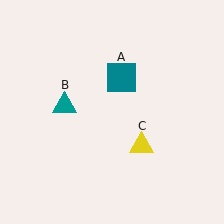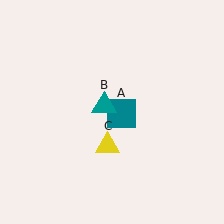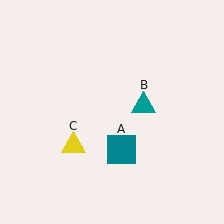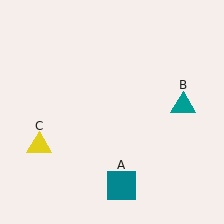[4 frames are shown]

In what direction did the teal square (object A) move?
The teal square (object A) moved down.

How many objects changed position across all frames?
3 objects changed position: teal square (object A), teal triangle (object B), yellow triangle (object C).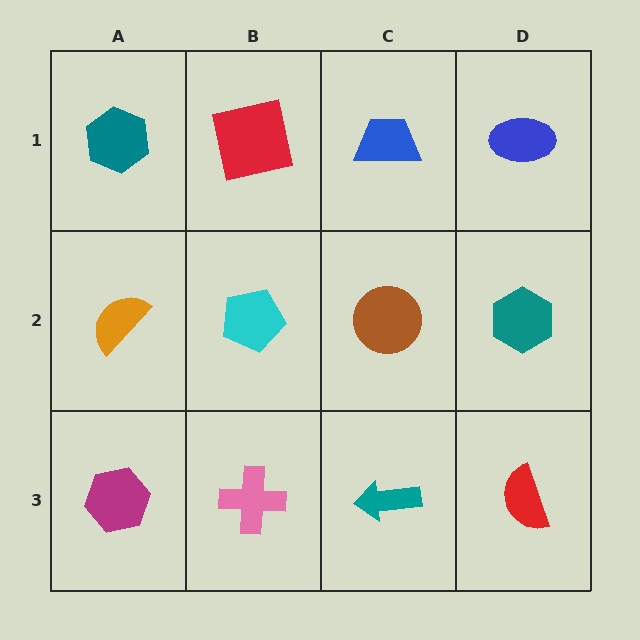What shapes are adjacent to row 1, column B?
A cyan pentagon (row 2, column B), a teal hexagon (row 1, column A), a blue trapezoid (row 1, column C).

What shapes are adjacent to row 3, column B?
A cyan pentagon (row 2, column B), a magenta hexagon (row 3, column A), a teal arrow (row 3, column C).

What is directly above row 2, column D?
A blue ellipse.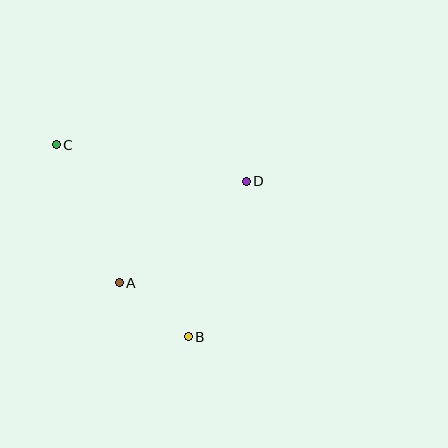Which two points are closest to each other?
Points A and B are closest to each other.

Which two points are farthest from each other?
Points B and C are farthest from each other.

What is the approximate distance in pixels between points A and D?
The distance between A and D is approximately 163 pixels.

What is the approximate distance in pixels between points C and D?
The distance between C and D is approximately 193 pixels.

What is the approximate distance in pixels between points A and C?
The distance between A and C is approximately 152 pixels.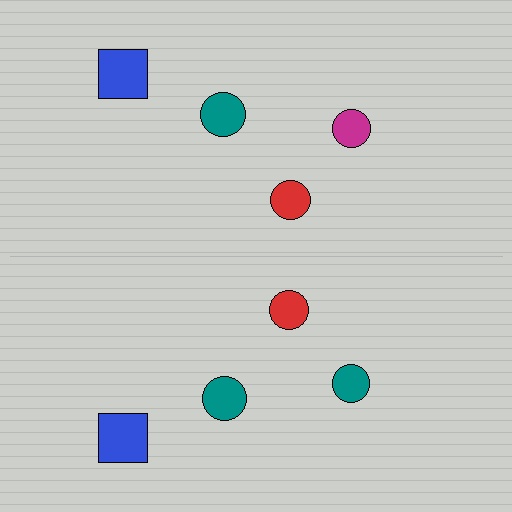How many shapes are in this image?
There are 8 shapes in this image.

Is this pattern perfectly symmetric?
No, the pattern is not perfectly symmetric. The teal circle on the bottom side breaks the symmetry — its mirror counterpart is magenta.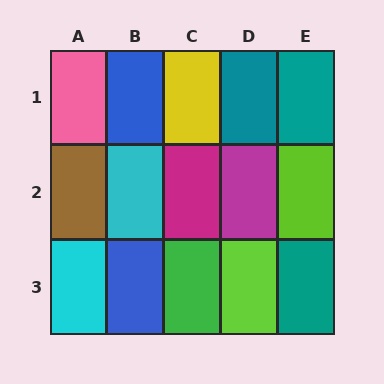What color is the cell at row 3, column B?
Blue.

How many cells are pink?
1 cell is pink.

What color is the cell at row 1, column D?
Teal.